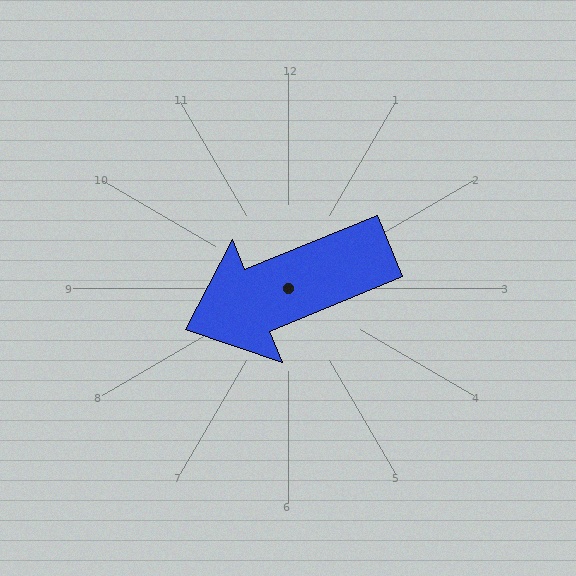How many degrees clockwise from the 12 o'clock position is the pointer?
Approximately 248 degrees.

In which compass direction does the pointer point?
West.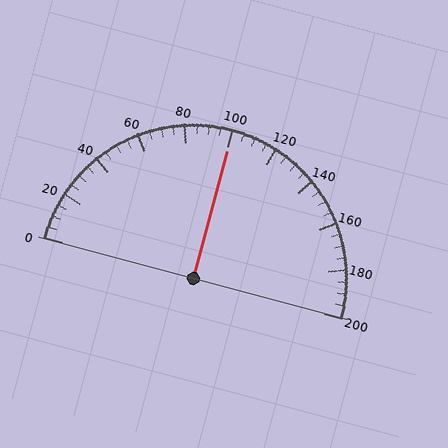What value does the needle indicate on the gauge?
The needle indicates approximately 100.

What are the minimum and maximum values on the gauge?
The gauge ranges from 0 to 200.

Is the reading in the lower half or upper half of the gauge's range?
The reading is in the upper half of the range (0 to 200).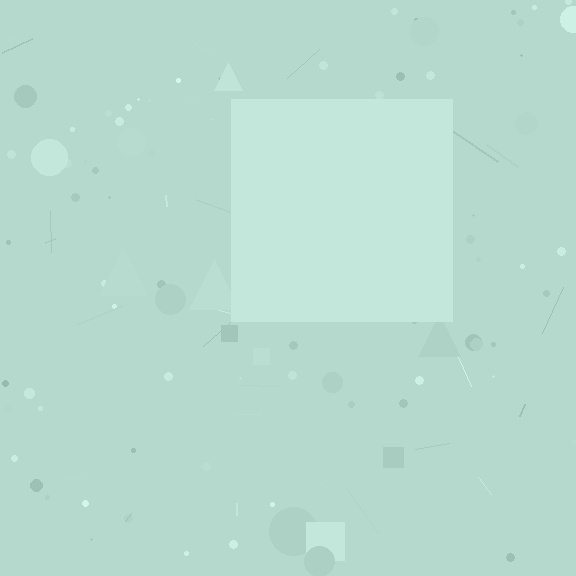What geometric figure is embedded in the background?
A square is embedded in the background.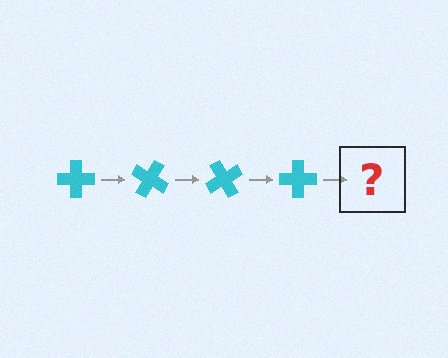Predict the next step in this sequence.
The next step is a cyan cross rotated 120 degrees.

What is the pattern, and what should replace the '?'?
The pattern is that the cross rotates 30 degrees each step. The '?' should be a cyan cross rotated 120 degrees.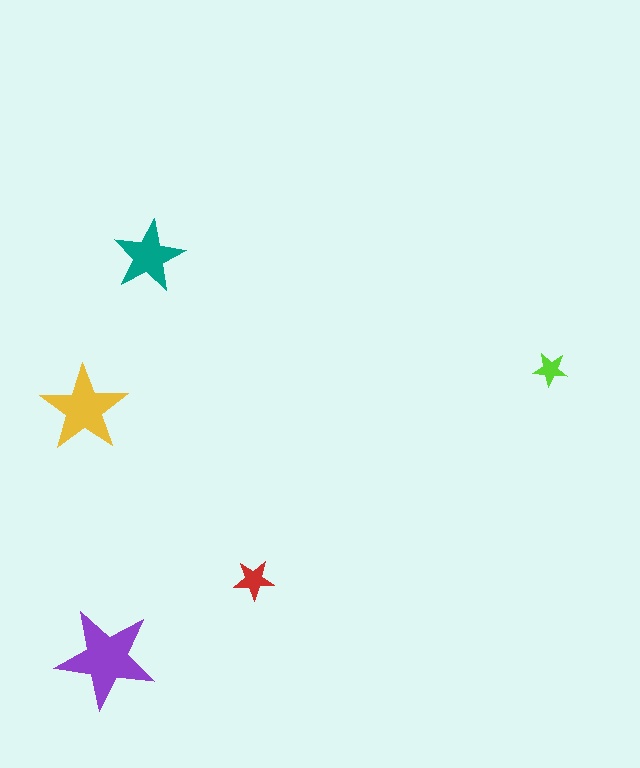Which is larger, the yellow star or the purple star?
The purple one.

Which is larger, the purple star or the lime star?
The purple one.